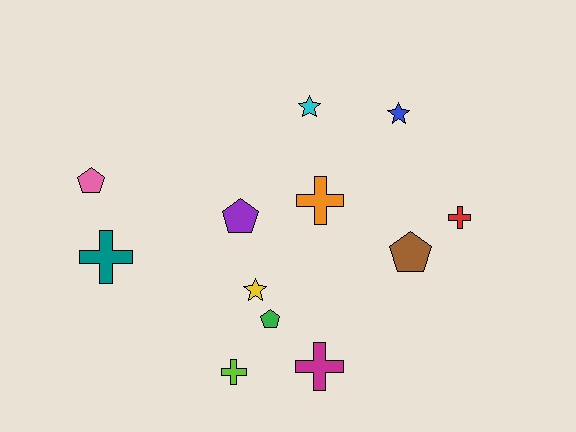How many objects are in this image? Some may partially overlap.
There are 12 objects.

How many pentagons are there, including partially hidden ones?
There are 4 pentagons.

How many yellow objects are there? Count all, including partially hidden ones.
There is 1 yellow object.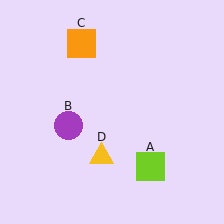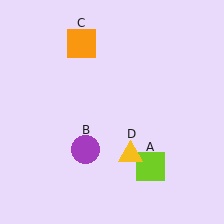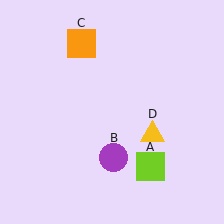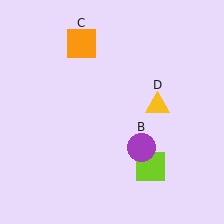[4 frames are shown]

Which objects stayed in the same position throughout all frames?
Lime square (object A) and orange square (object C) remained stationary.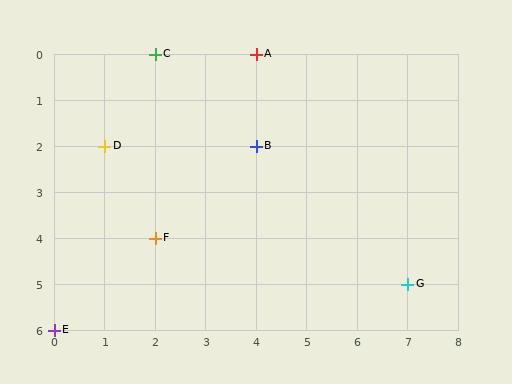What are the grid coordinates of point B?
Point B is at grid coordinates (4, 2).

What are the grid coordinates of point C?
Point C is at grid coordinates (2, 0).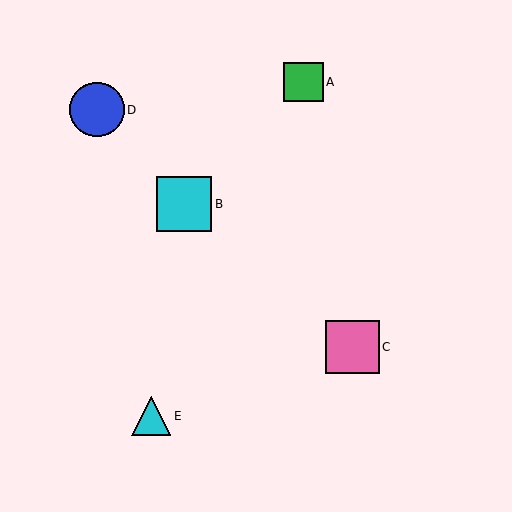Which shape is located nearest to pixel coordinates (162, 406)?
The cyan triangle (labeled E) at (151, 416) is nearest to that location.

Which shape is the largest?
The cyan square (labeled B) is the largest.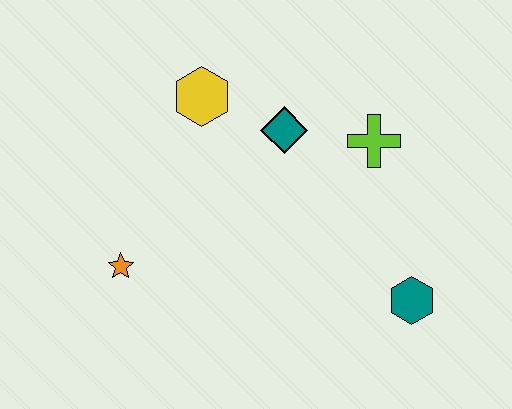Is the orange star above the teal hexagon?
Yes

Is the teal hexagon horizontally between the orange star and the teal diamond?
No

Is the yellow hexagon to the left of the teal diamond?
Yes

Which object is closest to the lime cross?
The teal diamond is closest to the lime cross.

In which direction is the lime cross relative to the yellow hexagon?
The lime cross is to the right of the yellow hexagon.